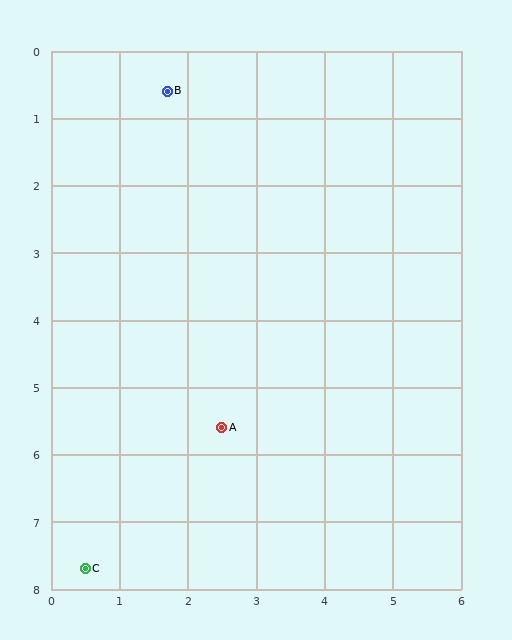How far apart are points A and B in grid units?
Points A and B are about 5.1 grid units apart.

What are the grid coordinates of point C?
Point C is at approximately (0.5, 7.7).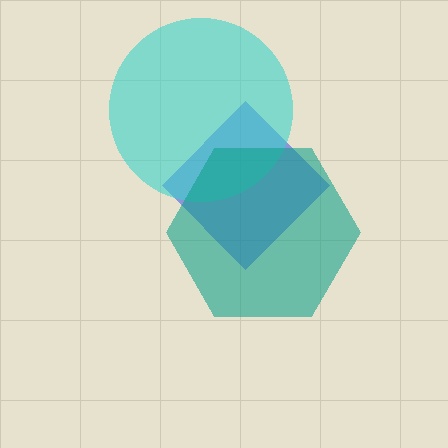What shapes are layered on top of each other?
The layered shapes are: a blue diamond, a cyan circle, a teal hexagon.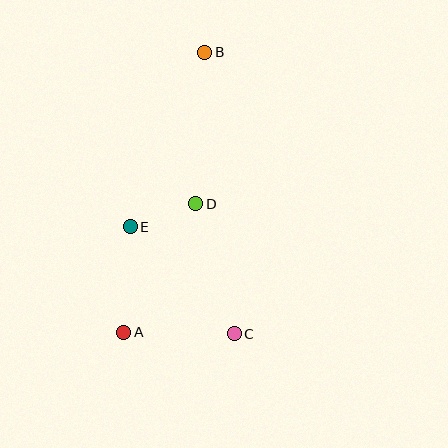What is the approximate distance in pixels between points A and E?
The distance between A and E is approximately 105 pixels.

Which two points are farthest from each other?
Points A and B are farthest from each other.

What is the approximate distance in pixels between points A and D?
The distance between A and D is approximately 147 pixels.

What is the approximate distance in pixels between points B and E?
The distance between B and E is approximately 190 pixels.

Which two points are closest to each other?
Points D and E are closest to each other.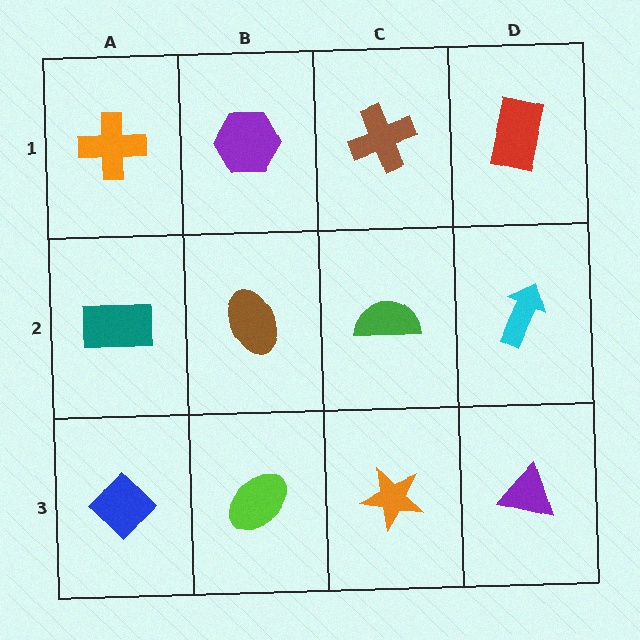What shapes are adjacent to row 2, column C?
A brown cross (row 1, column C), an orange star (row 3, column C), a brown ellipse (row 2, column B), a cyan arrow (row 2, column D).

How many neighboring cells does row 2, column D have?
3.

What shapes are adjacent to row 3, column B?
A brown ellipse (row 2, column B), a blue diamond (row 3, column A), an orange star (row 3, column C).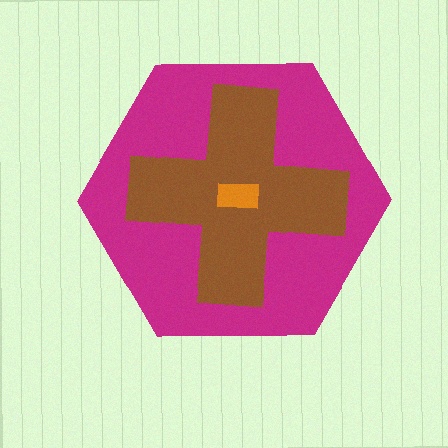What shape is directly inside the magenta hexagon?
The brown cross.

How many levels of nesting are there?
3.